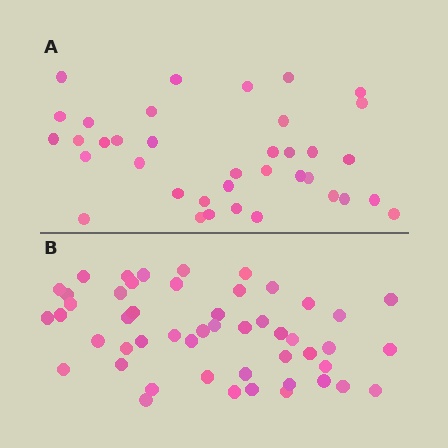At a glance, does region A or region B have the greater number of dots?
Region B (the bottom region) has more dots.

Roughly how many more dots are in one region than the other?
Region B has approximately 15 more dots than region A.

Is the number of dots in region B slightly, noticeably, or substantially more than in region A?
Region B has noticeably more, but not dramatically so. The ratio is roughly 1.4 to 1.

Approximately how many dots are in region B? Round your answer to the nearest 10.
About 50 dots.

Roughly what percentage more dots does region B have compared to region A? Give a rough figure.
About 35% more.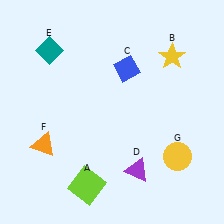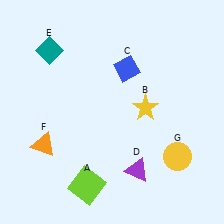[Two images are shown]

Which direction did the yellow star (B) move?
The yellow star (B) moved down.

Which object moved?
The yellow star (B) moved down.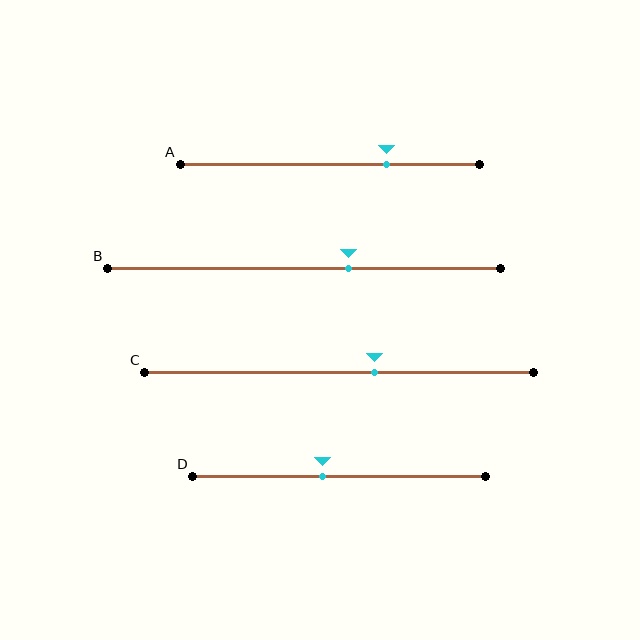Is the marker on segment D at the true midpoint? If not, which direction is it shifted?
No, the marker on segment D is shifted to the left by about 6% of the segment length.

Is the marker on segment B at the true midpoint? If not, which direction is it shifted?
No, the marker on segment B is shifted to the right by about 11% of the segment length.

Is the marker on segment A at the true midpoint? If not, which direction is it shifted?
No, the marker on segment A is shifted to the right by about 19% of the segment length.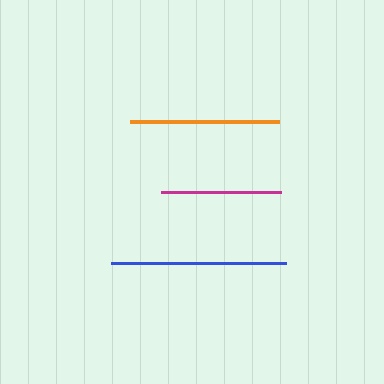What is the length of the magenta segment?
The magenta segment is approximately 121 pixels long.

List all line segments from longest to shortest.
From longest to shortest: blue, orange, magenta.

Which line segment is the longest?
The blue line is the longest at approximately 175 pixels.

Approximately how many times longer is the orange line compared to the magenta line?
The orange line is approximately 1.2 times the length of the magenta line.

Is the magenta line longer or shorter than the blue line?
The blue line is longer than the magenta line.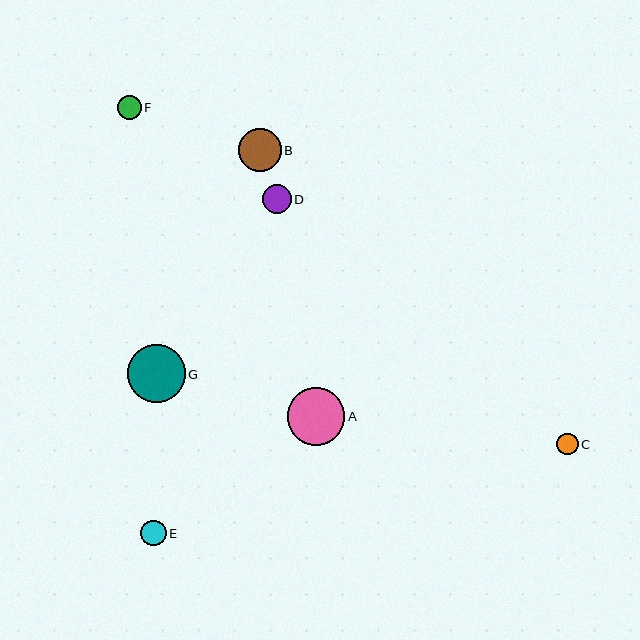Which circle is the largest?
Circle G is the largest with a size of approximately 58 pixels.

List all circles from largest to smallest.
From largest to smallest: G, A, B, D, E, F, C.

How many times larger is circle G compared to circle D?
Circle G is approximately 2.0 times the size of circle D.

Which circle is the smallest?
Circle C is the smallest with a size of approximately 22 pixels.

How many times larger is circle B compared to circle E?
Circle B is approximately 1.7 times the size of circle E.